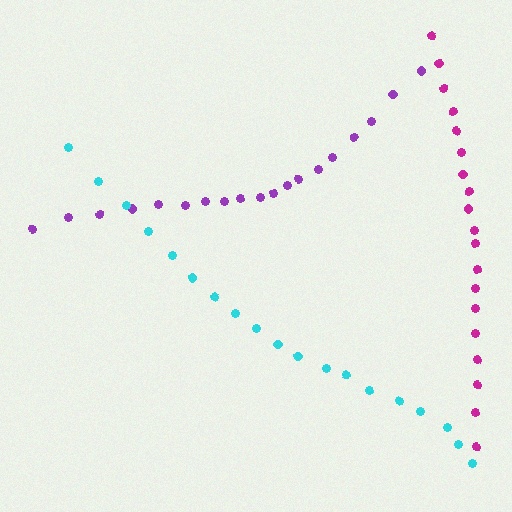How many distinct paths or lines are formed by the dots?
There are 3 distinct paths.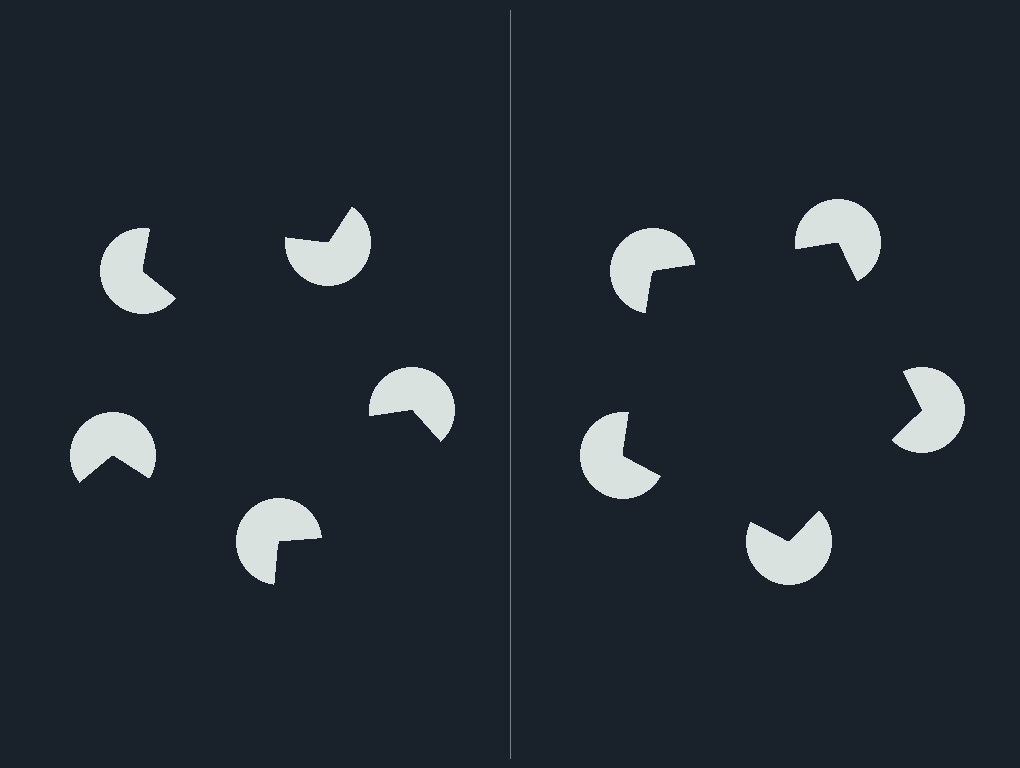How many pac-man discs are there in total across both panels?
10 — 5 on each side.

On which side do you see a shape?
An illusory pentagon appears on the right side. On the left side the wedge cuts are rotated, so no coherent shape forms.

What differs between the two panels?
The pac-man discs are positioned identically on both sides; only the wedge orientations differ. On the right they align to a pentagon; on the left they are misaligned.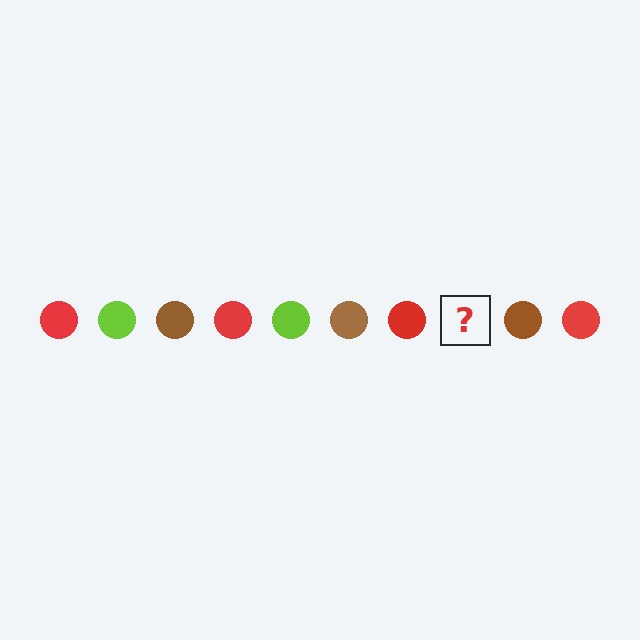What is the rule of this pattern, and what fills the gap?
The rule is that the pattern cycles through red, lime, brown circles. The gap should be filled with a lime circle.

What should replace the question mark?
The question mark should be replaced with a lime circle.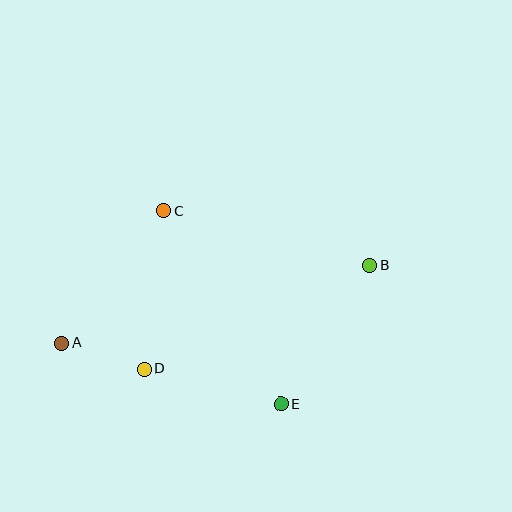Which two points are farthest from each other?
Points A and B are farthest from each other.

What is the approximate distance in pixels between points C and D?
The distance between C and D is approximately 159 pixels.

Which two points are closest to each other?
Points A and D are closest to each other.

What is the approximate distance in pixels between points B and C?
The distance between B and C is approximately 214 pixels.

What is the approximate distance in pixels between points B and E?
The distance between B and E is approximately 165 pixels.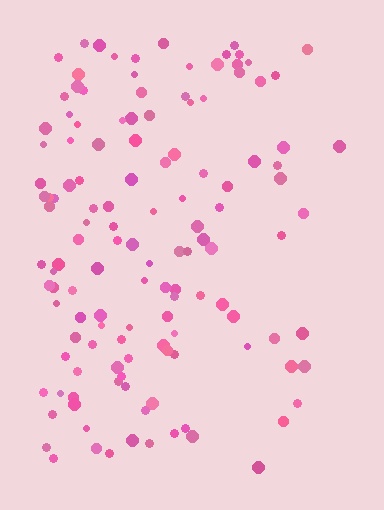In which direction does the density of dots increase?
From right to left, with the left side densest.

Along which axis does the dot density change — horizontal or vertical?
Horizontal.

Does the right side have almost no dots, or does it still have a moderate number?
Still a moderate number, just noticeably fewer than the left.